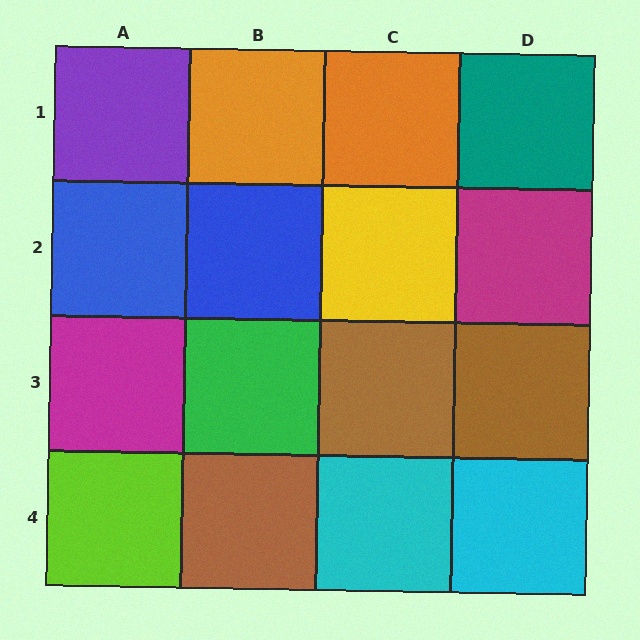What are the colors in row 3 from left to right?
Magenta, green, brown, brown.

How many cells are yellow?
1 cell is yellow.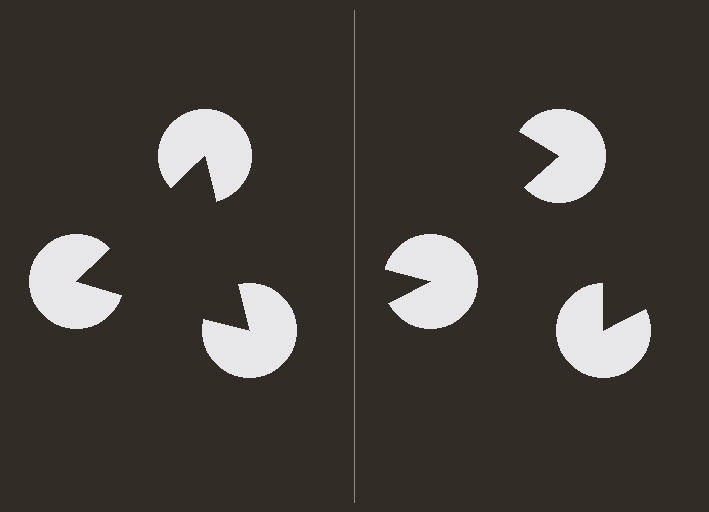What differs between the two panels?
The pac-man discs are positioned identically on both sides; only the wedge orientations differ. On the left they align to a triangle; on the right they are misaligned.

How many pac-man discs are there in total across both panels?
6 — 3 on each side.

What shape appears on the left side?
An illusory triangle.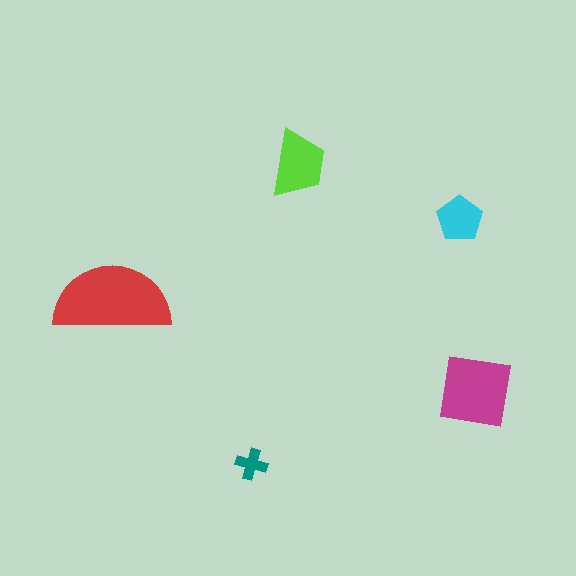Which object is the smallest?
The teal cross.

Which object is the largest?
The red semicircle.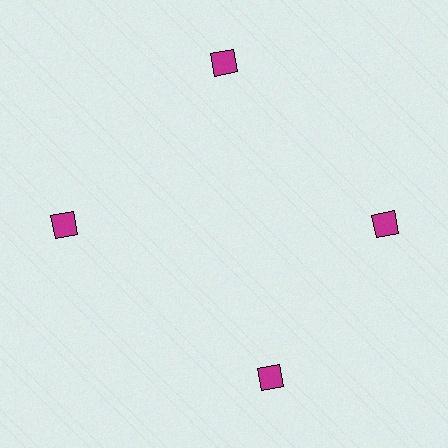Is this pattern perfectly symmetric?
No. The 4 magenta squares are arranged in a ring, but one element near the 6 o'clock position is rotated out of alignment along the ring, breaking the 4-fold rotational symmetry.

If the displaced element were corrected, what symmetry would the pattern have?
It would have 4-fold rotational symmetry — the pattern would map onto itself every 90 degrees.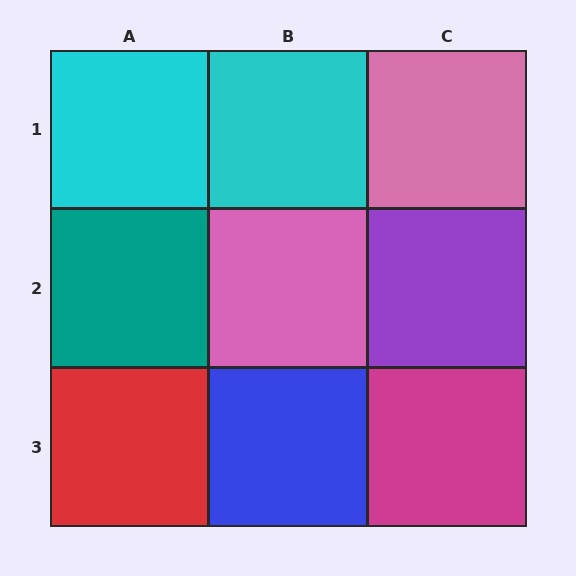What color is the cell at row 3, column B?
Blue.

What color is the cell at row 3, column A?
Red.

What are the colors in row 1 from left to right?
Cyan, cyan, pink.